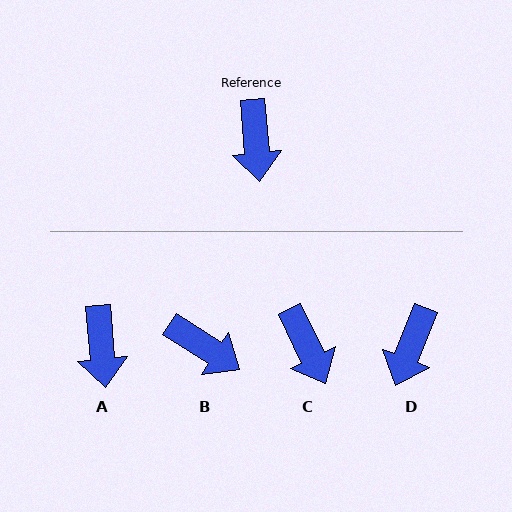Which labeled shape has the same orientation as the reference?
A.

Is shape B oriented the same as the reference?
No, it is off by about 52 degrees.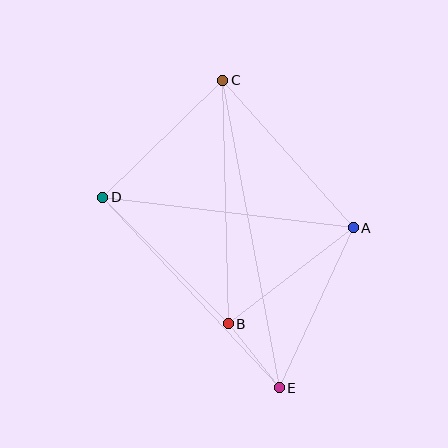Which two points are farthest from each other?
Points C and E are farthest from each other.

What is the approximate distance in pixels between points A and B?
The distance between A and B is approximately 158 pixels.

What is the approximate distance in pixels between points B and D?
The distance between B and D is approximately 178 pixels.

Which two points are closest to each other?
Points B and E are closest to each other.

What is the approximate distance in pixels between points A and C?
The distance between A and C is approximately 197 pixels.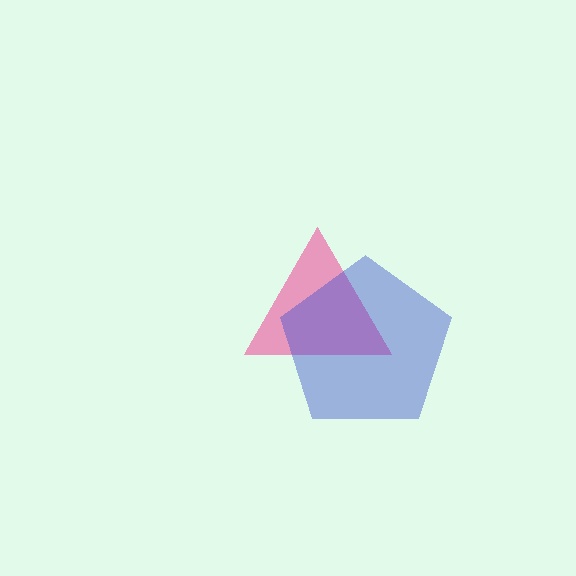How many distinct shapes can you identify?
There are 2 distinct shapes: a pink triangle, a blue pentagon.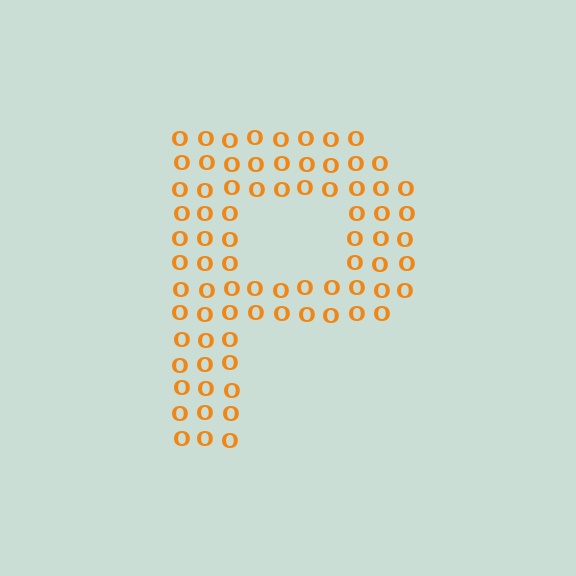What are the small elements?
The small elements are letter O's.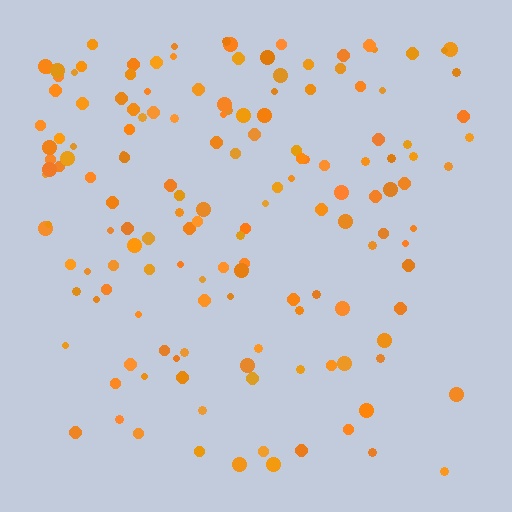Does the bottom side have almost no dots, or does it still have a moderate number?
Still a moderate number, just noticeably fewer than the top.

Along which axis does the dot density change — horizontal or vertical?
Vertical.